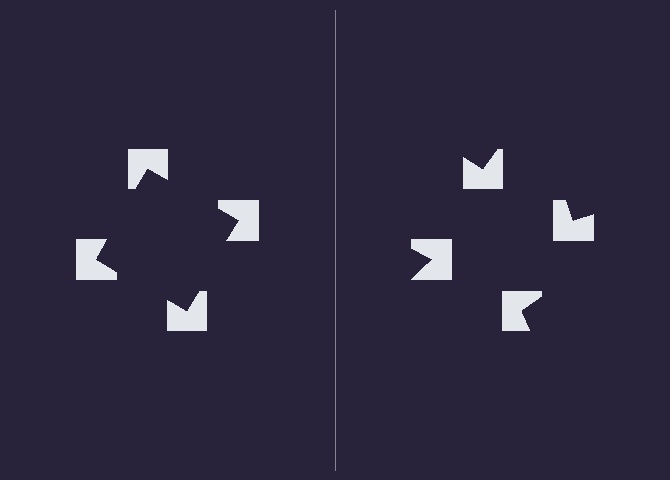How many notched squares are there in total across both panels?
8 — 4 on each side.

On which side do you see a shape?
An illusory square appears on the left side. On the right side the wedge cuts are rotated, so no coherent shape forms.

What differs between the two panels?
The notched squares are positioned identically on both sides; only the wedge orientations differ. On the left they align to a square; on the right they are misaligned.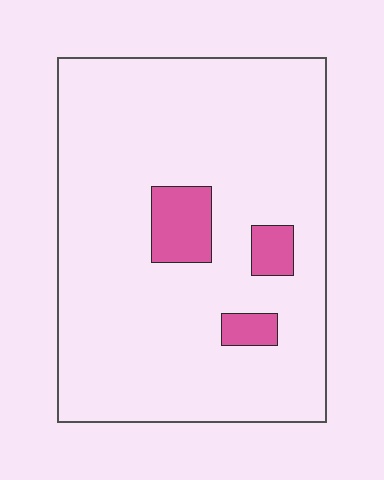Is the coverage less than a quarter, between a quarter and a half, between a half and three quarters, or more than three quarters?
Less than a quarter.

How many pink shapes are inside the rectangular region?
3.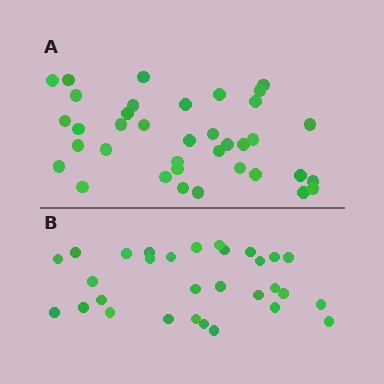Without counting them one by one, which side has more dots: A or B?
Region A (the top region) has more dots.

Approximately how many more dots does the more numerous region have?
Region A has roughly 8 or so more dots than region B.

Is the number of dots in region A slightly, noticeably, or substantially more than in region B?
Region A has only slightly more — the two regions are fairly close. The ratio is roughly 1.2 to 1.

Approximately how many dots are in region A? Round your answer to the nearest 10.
About 40 dots. (The exact count is 37, which rounds to 40.)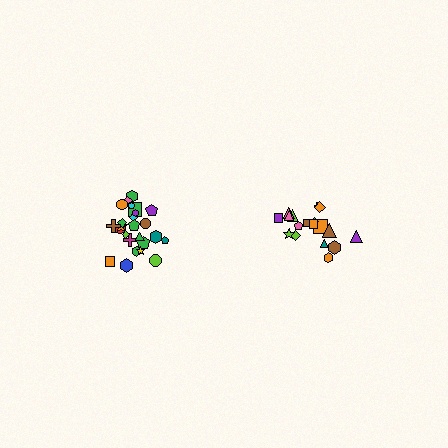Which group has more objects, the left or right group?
The left group.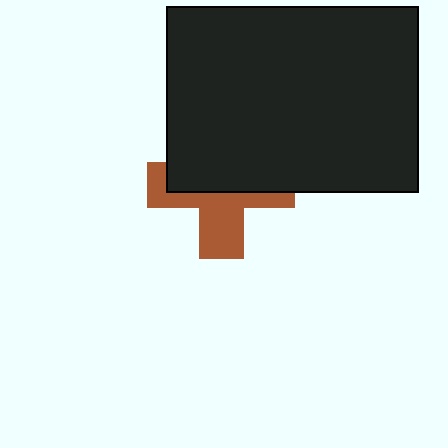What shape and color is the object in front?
The object in front is a black rectangle.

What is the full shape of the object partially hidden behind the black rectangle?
The partially hidden object is a brown cross.